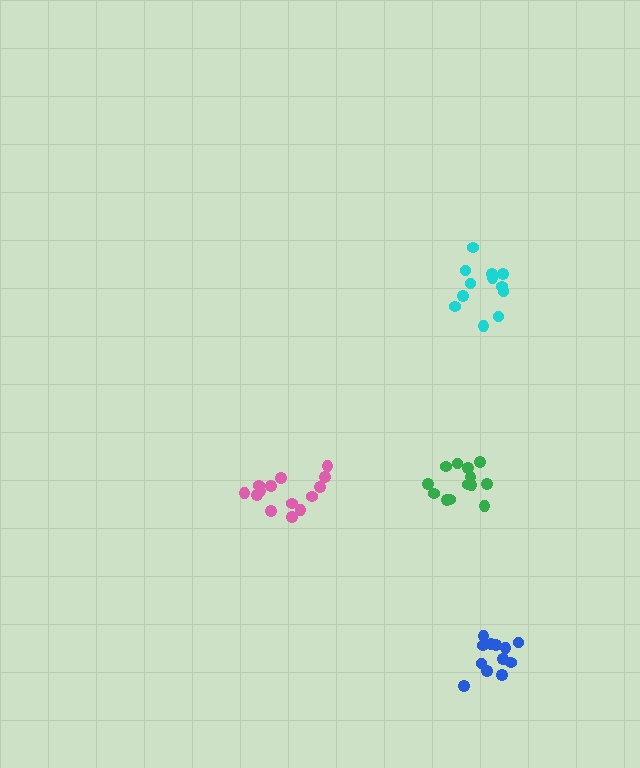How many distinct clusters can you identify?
There are 4 distinct clusters.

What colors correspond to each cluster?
The clusters are colored: pink, blue, cyan, green.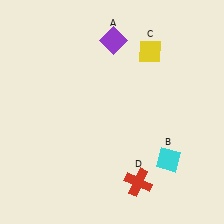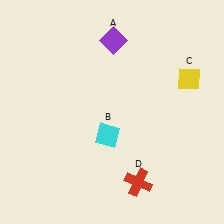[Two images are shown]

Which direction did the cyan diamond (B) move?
The cyan diamond (B) moved left.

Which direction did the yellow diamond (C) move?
The yellow diamond (C) moved right.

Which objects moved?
The objects that moved are: the cyan diamond (B), the yellow diamond (C).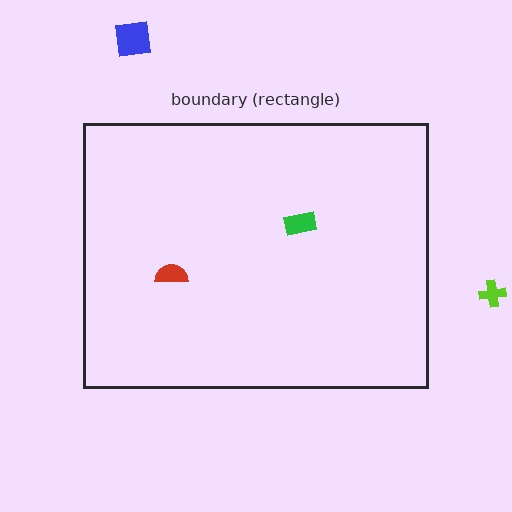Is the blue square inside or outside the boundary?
Outside.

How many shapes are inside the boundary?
2 inside, 2 outside.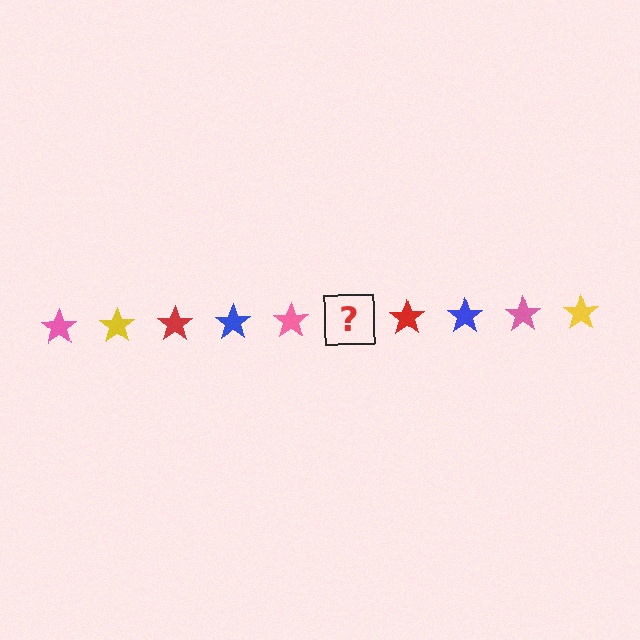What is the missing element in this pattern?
The missing element is a yellow star.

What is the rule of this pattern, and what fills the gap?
The rule is that the pattern cycles through pink, yellow, red, blue stars. The gap should be filled with a yellow star.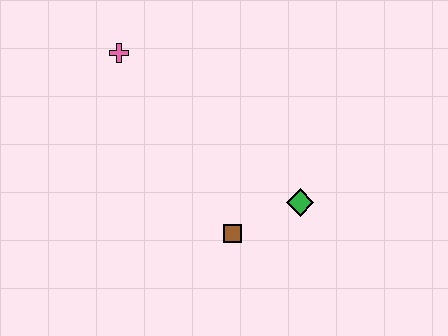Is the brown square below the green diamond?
Yes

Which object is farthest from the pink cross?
The green diamond is farthest from the pink cross.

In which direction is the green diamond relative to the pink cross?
The green diamond is to the right of the pink cross.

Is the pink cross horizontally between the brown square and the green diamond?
No